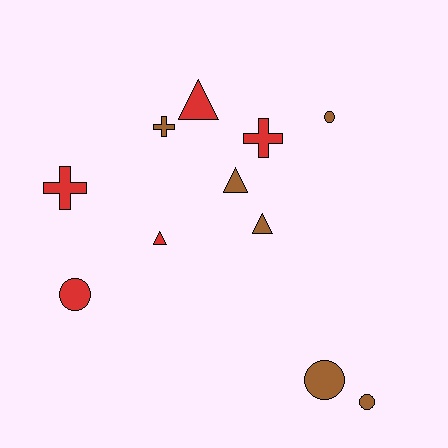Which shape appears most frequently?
Triangle, with 4 objects.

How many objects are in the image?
There are 11 objects.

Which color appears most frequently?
Brown, with 6 objects.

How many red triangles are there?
There are 2 red triangles.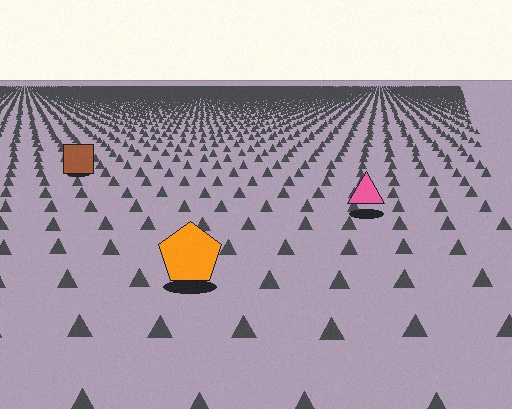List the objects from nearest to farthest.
From nearest to farthest: the orange pentagon, the pink triangle, the brown square.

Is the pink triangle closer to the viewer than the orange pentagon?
No. The orange pentagon is closer — you can tell from the texture gradient: the ground texture is coarser near it.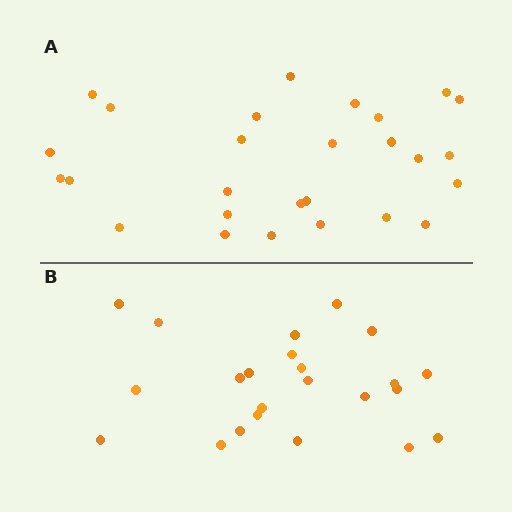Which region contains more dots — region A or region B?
Region A (the top region) has more dots.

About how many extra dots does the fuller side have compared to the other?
Region A has about 4 more dots than region B.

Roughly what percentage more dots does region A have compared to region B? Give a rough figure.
About 15% more.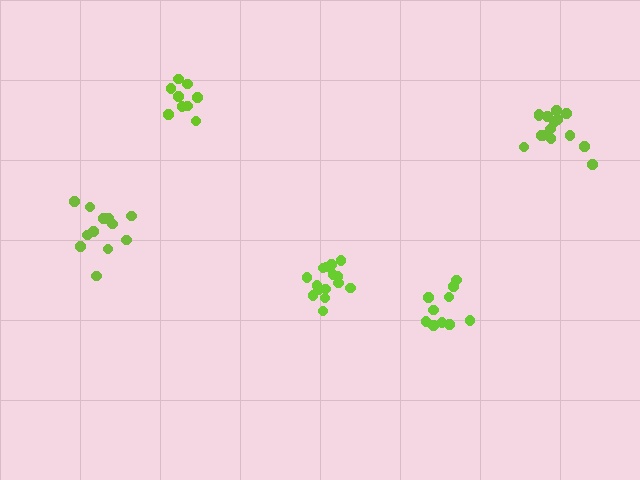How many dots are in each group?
Group 1: 9 dots, Group 2: 15 dots, Group 3: 15 dots, Group 4: 13 dots, Group 5: 10 dots (62 total).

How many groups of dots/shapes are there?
There are 5 groups.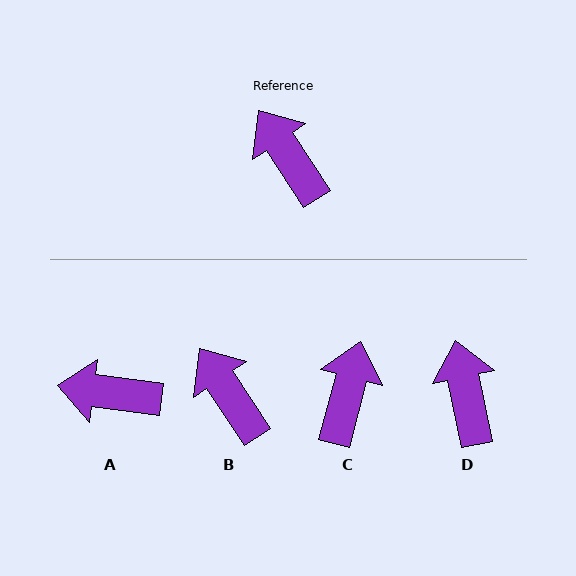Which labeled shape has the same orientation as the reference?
B.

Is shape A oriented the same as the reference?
No, it is off by about 49 degrees.